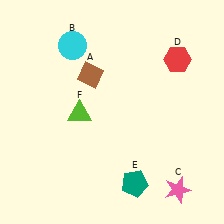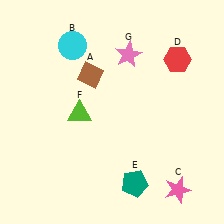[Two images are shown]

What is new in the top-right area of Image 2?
A pink star (G) was added in the top-right area of Image 2.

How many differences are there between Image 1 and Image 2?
There is 1 difference between the two images.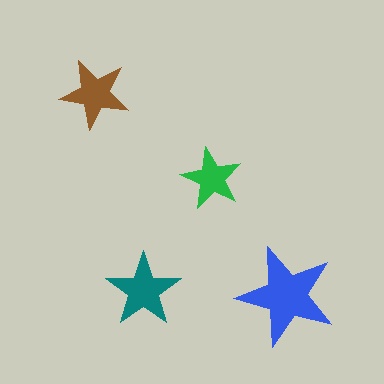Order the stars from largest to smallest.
the blue one, the teal one, the brown one, the green one.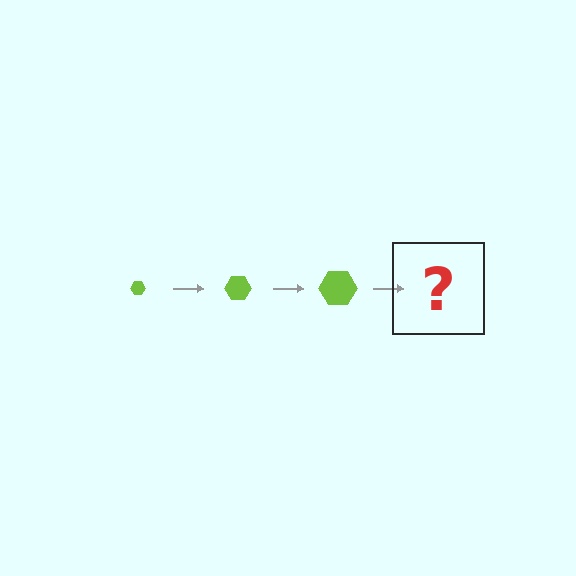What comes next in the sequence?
The next element should be a lime hexagon, larger than the previous one.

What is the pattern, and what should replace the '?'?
The pattern is that the hexagon gets progressively larger each step. The '?' should be a lime hexagon, larger than the previous one.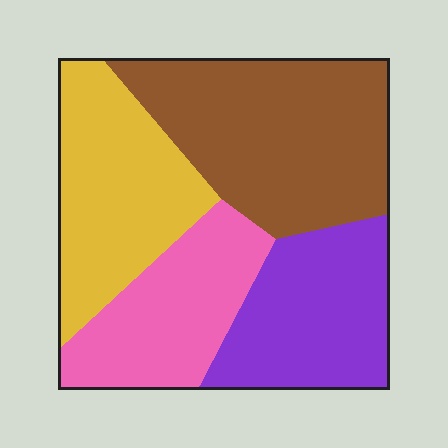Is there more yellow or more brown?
Brown.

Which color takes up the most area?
Brown, at roughly 35%.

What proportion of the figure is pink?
Pink takes up about one fifth (1/5) of the figure.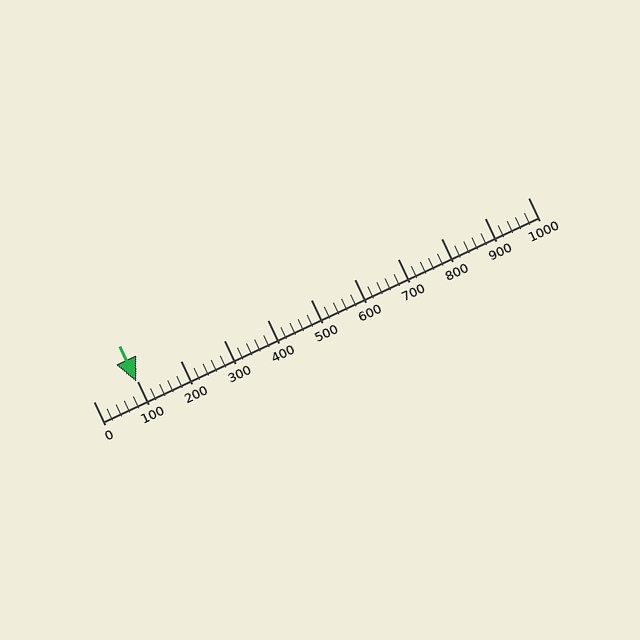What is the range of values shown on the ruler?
The ruler shows values from 0 to 1000.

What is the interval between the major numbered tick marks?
The major tick marks are spaced 100 units apart.